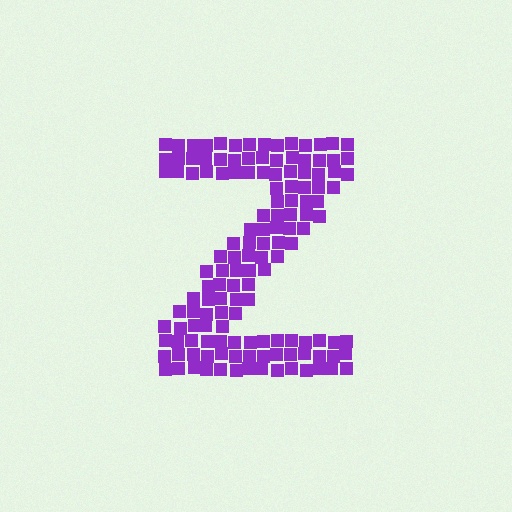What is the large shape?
The large shape is the letter Z.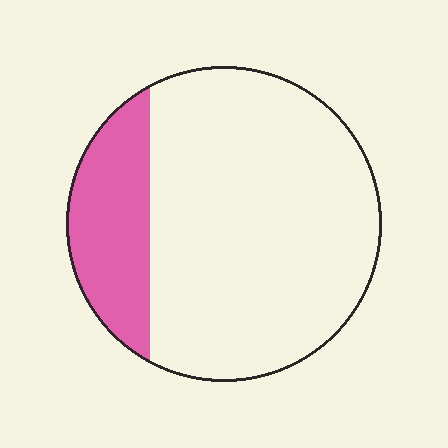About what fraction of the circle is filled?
About one fifth (1/5).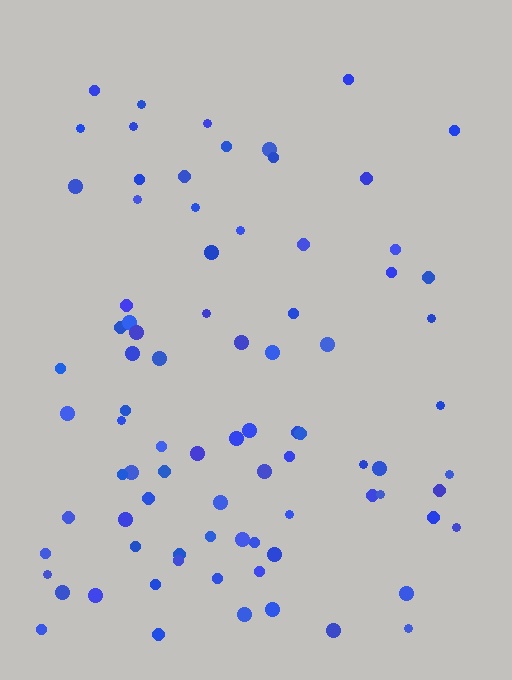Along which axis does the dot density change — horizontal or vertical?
Vertical.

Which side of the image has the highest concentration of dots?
The bottom.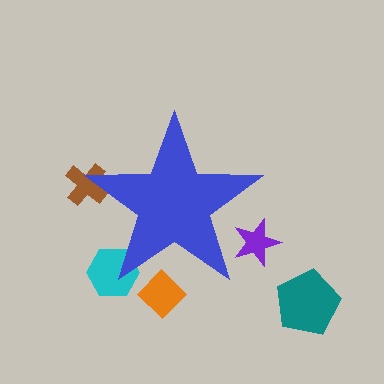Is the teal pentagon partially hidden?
No, the teal pentagon is fully visible.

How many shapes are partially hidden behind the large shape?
4 shapes are partially hidden.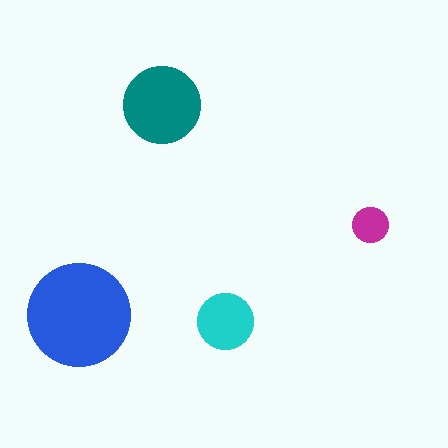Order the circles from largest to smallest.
the blue one, the teal one, the cyan one, the magenta one.